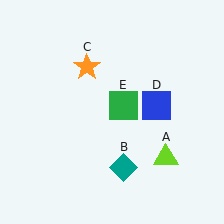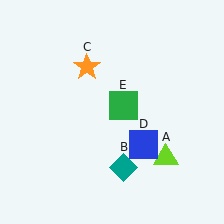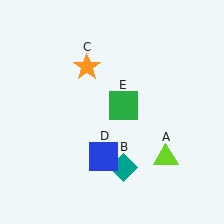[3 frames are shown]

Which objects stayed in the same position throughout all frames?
Lime triangle (object A) and teal diamond (object B) and orange star (object C) and green square (object E) remained stationary.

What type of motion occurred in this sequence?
The blue square (object D) rotated clockwise around the center of the scene.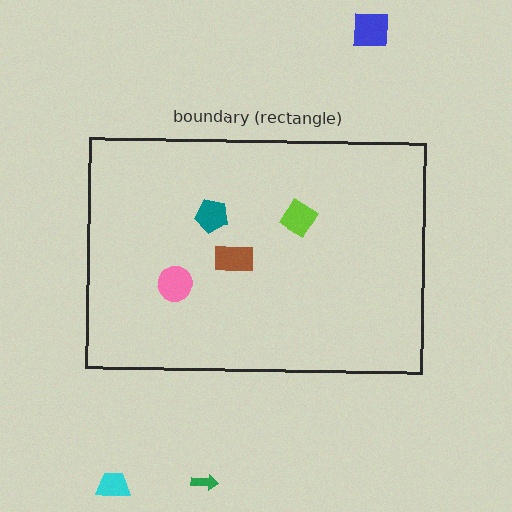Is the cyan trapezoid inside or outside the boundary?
Outside.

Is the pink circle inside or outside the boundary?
Inside.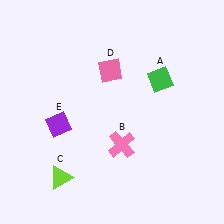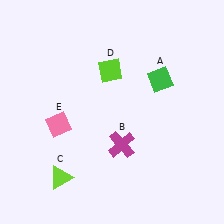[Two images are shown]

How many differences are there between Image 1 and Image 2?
There are 3 differences between the two images.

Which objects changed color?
B changed from pink to magenta. D changed from pink to lime. E changed from purple to pink.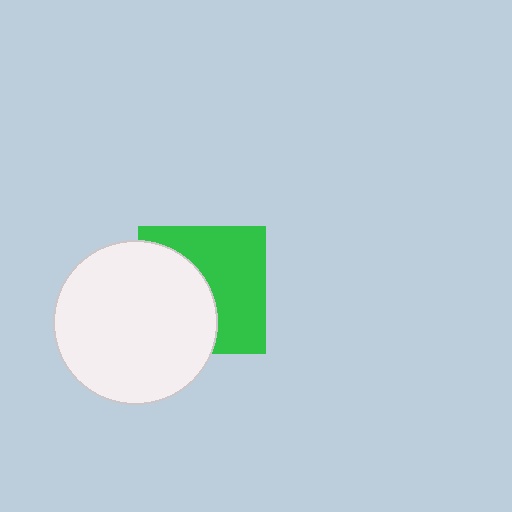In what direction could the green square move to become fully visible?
The green square could move right. That would shift it out from behind the white circle entirely.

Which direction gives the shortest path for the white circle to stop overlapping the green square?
Moving left gives the shortest separation.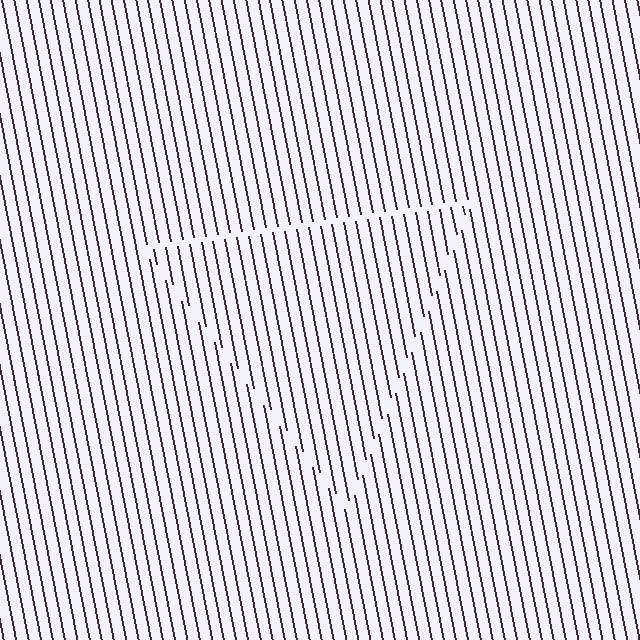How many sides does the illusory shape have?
3 sides — the line-ends trace a triangle.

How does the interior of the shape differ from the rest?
The interior of the shape contains the same grating, shifted by half a period — the contour is defined by the phase discontinuity where line-ends from the inner and outer gratings abut.